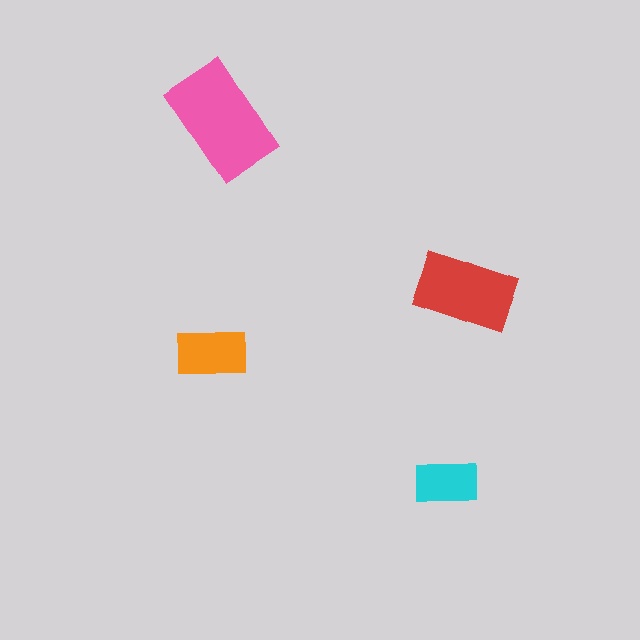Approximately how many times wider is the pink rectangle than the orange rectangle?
About 1.5 times wider.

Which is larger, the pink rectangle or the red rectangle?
The pink one.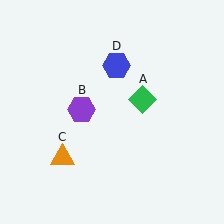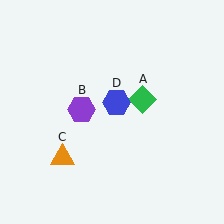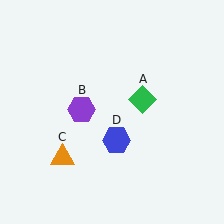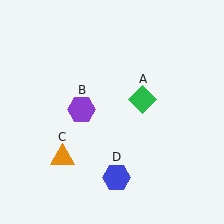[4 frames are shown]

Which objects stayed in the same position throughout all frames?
Green diamond (object A) and purple hexagon (object B) and orange triangle (object C) remained stationary.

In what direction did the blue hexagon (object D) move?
The blue hexagon (object D) moved down.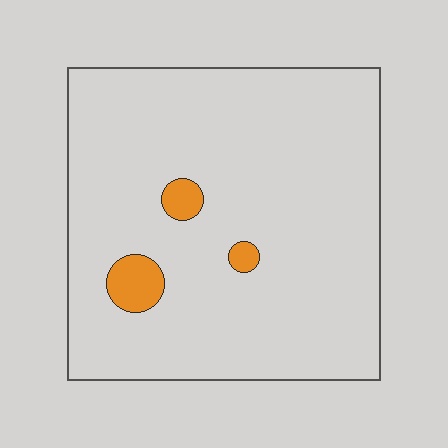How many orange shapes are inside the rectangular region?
3.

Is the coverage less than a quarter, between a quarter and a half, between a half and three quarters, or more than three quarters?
Less than a quarter.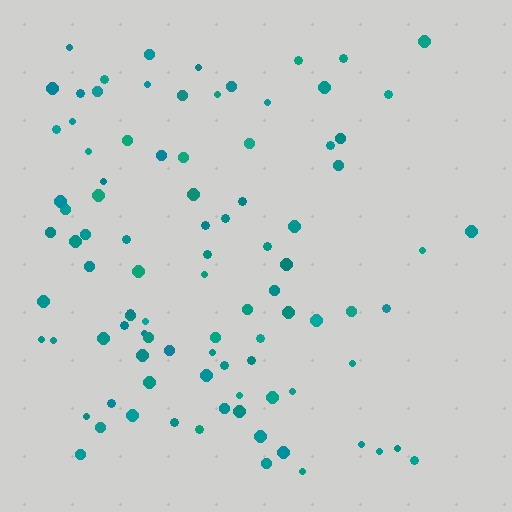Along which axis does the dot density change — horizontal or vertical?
Horizontal.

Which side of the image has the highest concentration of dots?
The left.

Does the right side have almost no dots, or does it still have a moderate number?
Still a moderate number, just noticeably fewer than the left.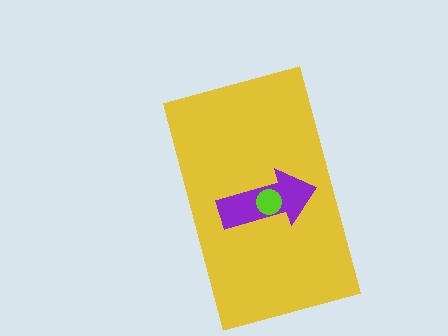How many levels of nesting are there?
3.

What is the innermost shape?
The lime circle.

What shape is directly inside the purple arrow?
The lime circle.